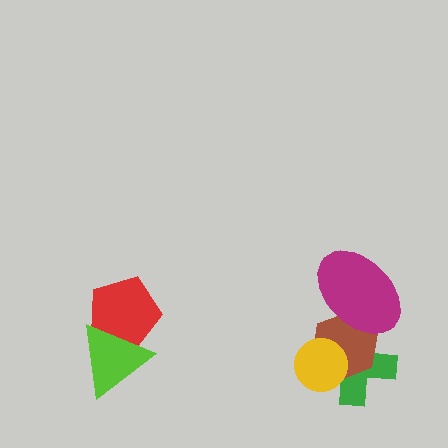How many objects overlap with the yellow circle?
2 objects overlap with the yellow circle.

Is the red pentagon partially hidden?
Yes, it is partially covered by another shape.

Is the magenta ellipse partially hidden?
No, no other shape covers it.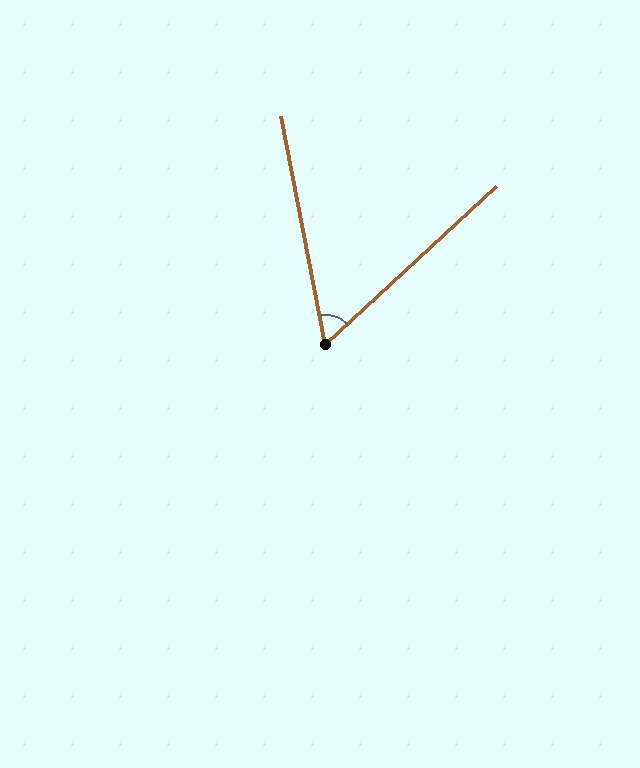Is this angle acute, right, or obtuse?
It is acute.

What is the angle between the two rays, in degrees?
Approximately 58 degrees.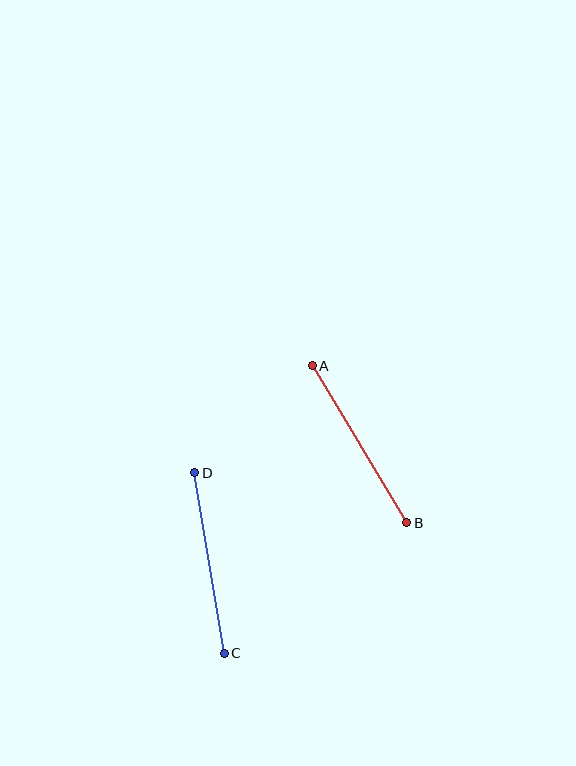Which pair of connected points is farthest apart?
Points A and B are farthest apart.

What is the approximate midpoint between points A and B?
The midpoint is at approximately (359, 444) pixels.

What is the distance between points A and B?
The distance is approximately 183 pixels.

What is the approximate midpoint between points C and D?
The midpoint is at approximately (209, 563) pixels.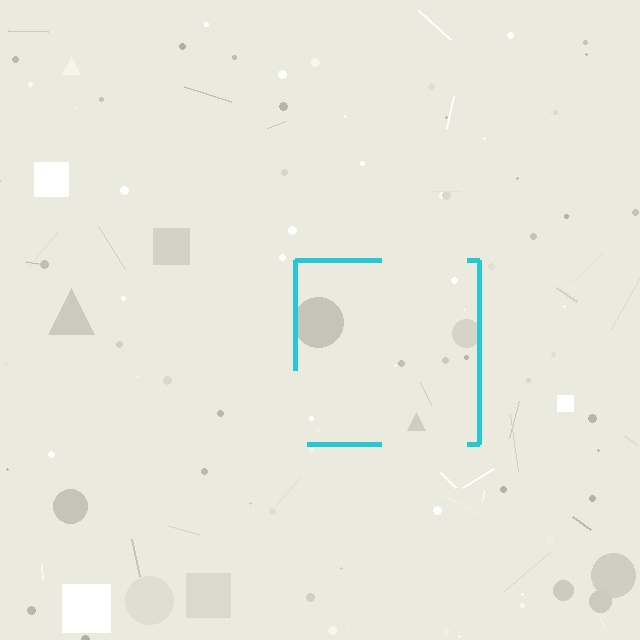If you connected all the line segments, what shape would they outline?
They would outline a square.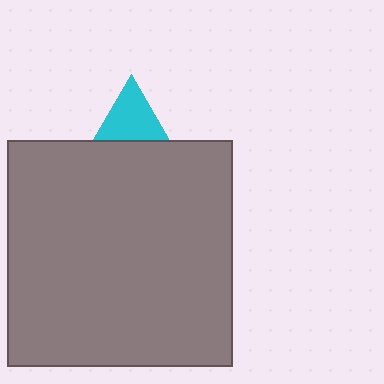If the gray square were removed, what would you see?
You would see the complete cyan triangle.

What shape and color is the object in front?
The object in front is a gray square.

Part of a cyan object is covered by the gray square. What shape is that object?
It is a triangle.